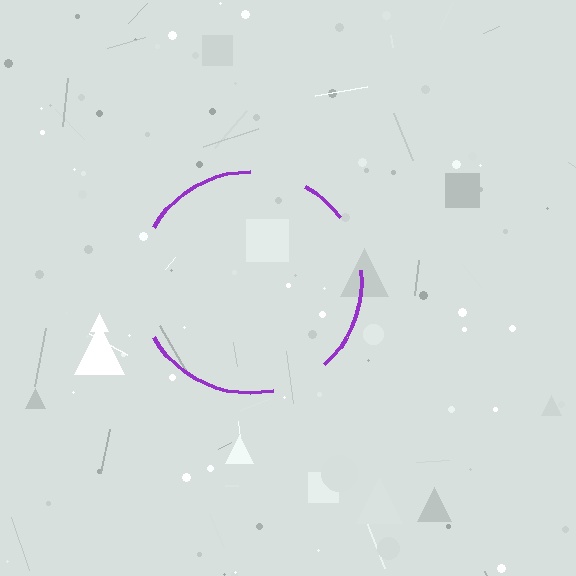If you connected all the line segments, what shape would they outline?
They would outline a circle.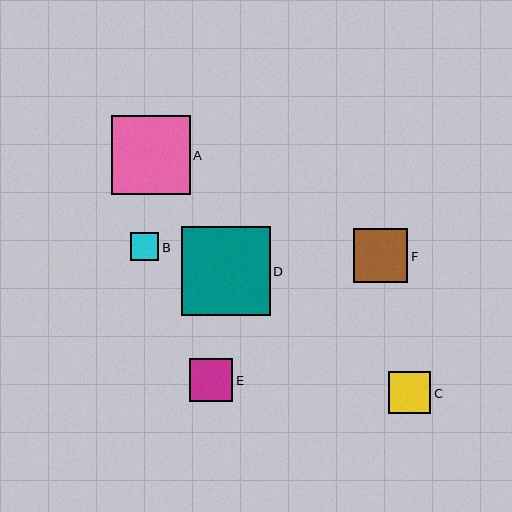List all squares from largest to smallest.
From largest to smallest: D, A, F, E, C, B.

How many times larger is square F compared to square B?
Square F is approximately 2.0 times the size of square B.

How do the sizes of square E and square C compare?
Square E and square C are approximately the same size.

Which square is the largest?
Square D is the largest with a size of approximately 88 pixels.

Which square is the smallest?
Square B is the smallest with a size of approximately 28 pixels.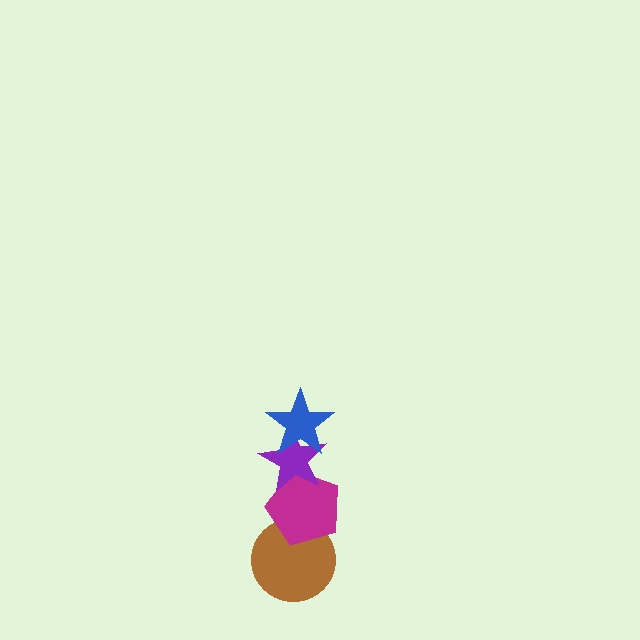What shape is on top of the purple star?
The blue star is on top of the purple star.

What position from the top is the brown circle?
The brown circle is 4th from the top.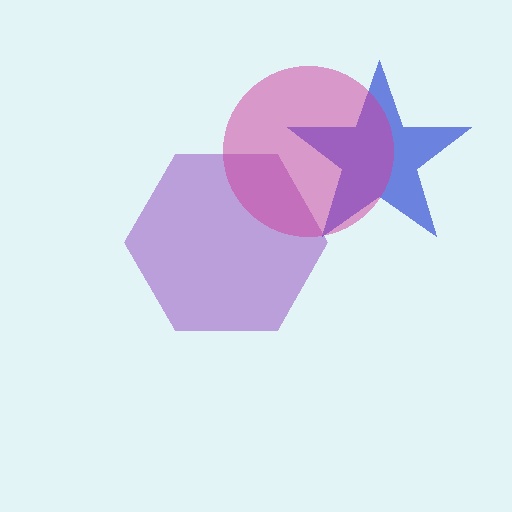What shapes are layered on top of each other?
The layered shapes are: a purple hexagon, a blue star, a magenta circle.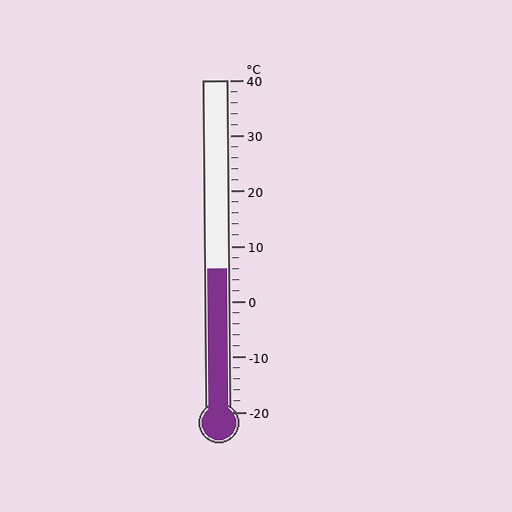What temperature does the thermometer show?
The thermometer shows approximately 6°C.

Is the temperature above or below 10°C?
The temperature is below 10°C.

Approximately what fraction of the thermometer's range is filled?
The thermometer is filled to approximately 45% of its range.